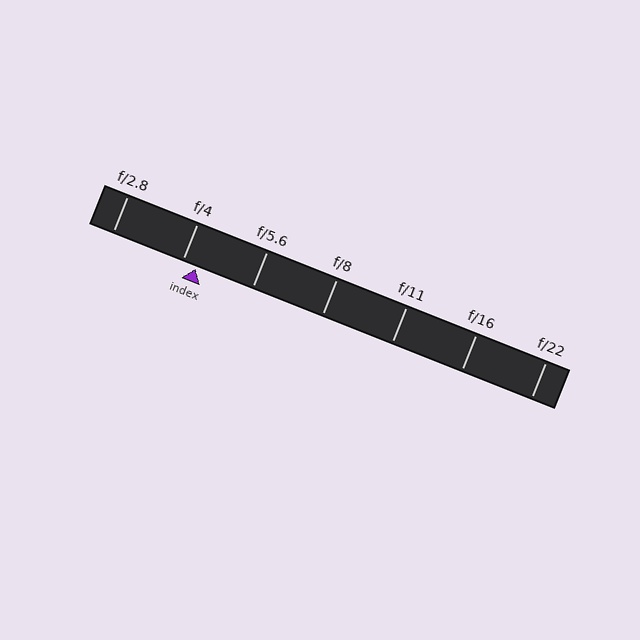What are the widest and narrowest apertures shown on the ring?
The widest aperture shown is f/2.8 and the narrowest is f/22.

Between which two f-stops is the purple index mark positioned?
The index mark is between f/4 and f/5.6.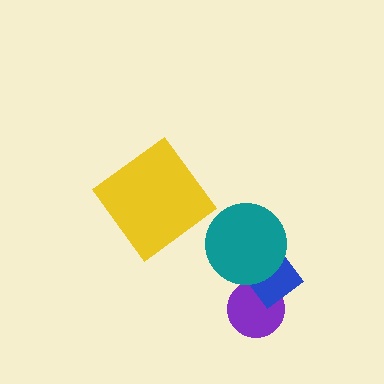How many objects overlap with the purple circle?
1 object overlaps with the purple circle.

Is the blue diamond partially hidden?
Yes, it is partially covered by another shape.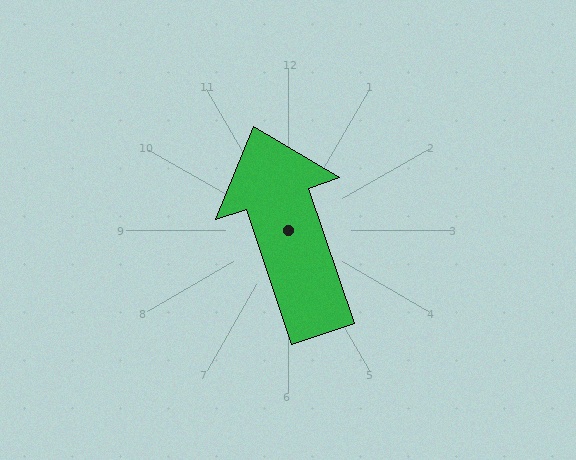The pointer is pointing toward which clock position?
Roughly 11 o'clock.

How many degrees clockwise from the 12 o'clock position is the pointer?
Approximately 341 degrees.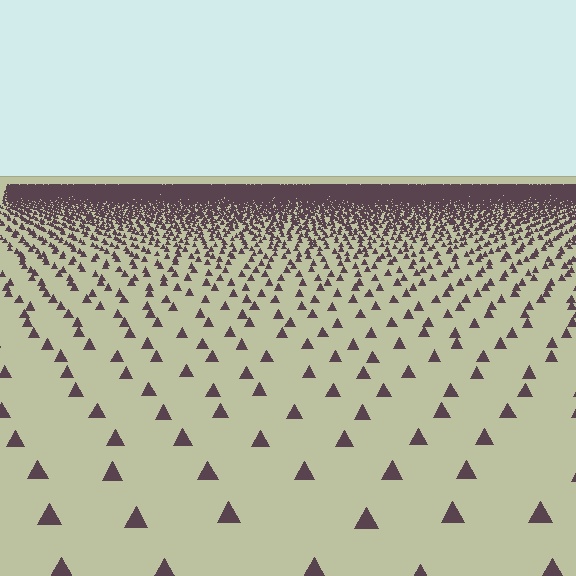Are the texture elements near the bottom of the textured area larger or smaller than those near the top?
Larger. Near the bottom, elements are closer to the viewer and appear at a bigger on-screen size.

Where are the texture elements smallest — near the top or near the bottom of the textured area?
Near the top.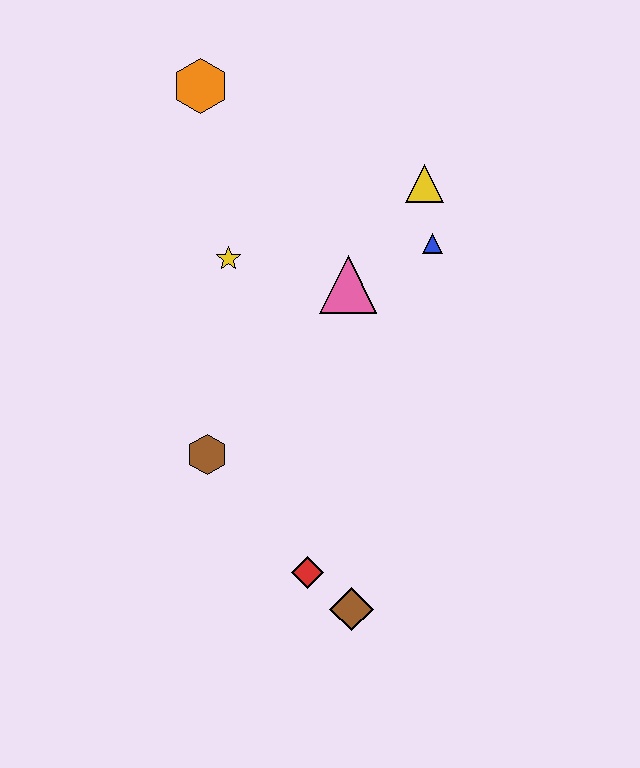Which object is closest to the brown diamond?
The red diamond is closest to the brown diamond.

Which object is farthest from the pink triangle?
The brown diamond is farthest from the pink triangle.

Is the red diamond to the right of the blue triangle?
No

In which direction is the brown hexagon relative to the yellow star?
The brown hexagon is below the yellow star.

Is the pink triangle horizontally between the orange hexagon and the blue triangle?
Yes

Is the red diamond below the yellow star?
Yes